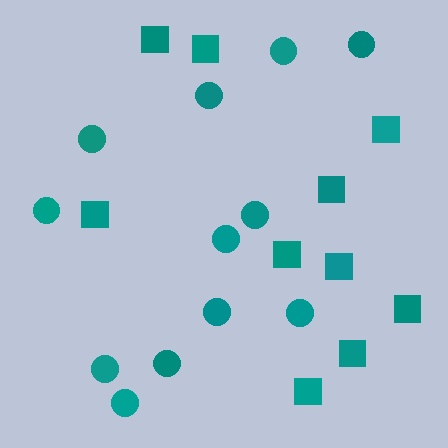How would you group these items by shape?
There are 2 groups: one group of circles (12) and one group of squares (10).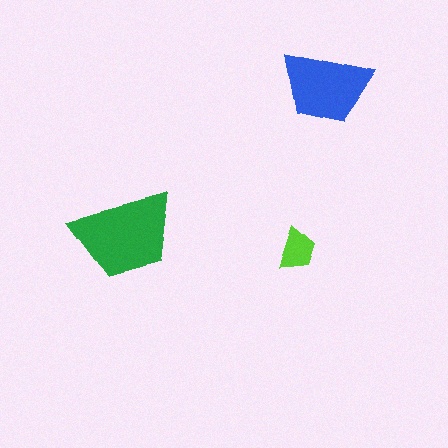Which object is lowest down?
The lime trapezoid is bottommost.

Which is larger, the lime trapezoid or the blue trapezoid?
The blue one.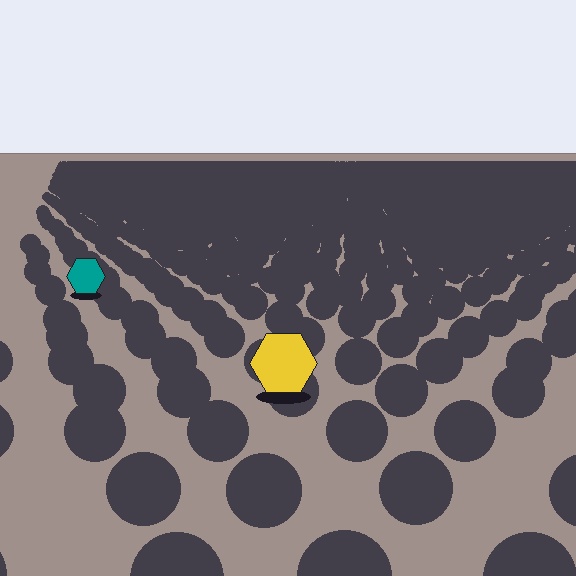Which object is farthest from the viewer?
The teal hexagon is farthest from the viewer. It appears smaller and the ground texture around it is denser.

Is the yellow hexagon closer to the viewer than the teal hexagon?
Yes. The yellow hexagon is closer — you can tell from the texture gradient: the ground texture is coarser near it.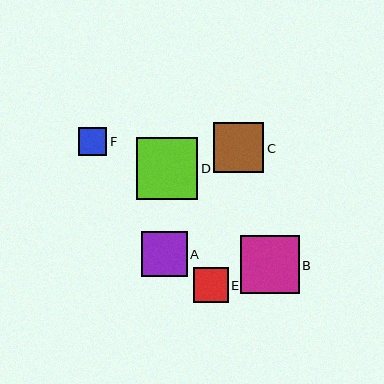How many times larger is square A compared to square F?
Square A is approximately 1.6 times the size of square F.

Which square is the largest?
Square D is the largest with a size of approximately 62 pixels.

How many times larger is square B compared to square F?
Square B is approximately 2.1 times the size of square F.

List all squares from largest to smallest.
From largest to smallest: D, B, C, A, E, F.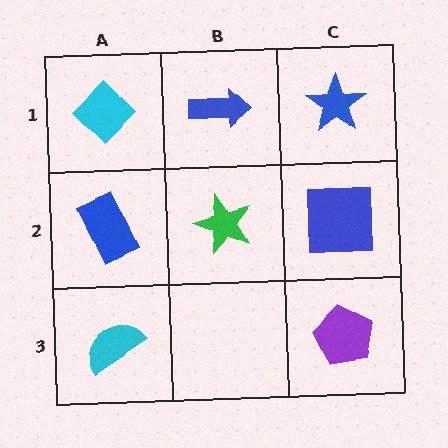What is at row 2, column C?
A blue square.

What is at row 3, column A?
A cyan semicircle.